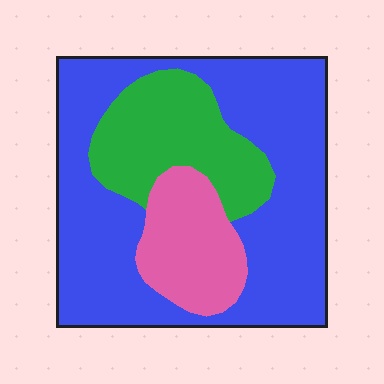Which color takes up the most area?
Blue, at roughly 60%.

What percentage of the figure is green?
Green takes up about one fifth (1/5) of the figure.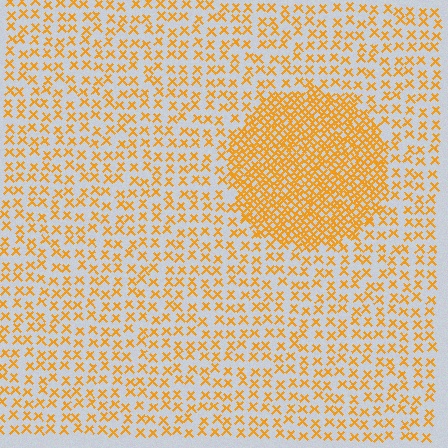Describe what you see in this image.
The image contains small orange elements arranged at two different densities. A circle-shaped region is visible where the elements are more densely packed than the surrounding area.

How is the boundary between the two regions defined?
The boundary is defined by a change in element density (approximately 2.7x ratio). All elements are the same color, size, and shape.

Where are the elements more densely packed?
The elements are more densely packed inside the circle boundary.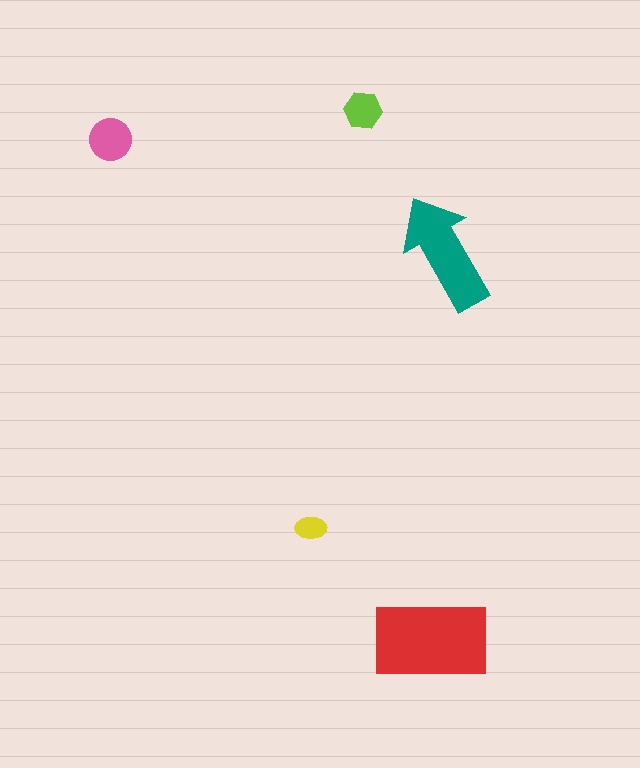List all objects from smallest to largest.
The yellow ellipse, the lime hexagon, the pink circle, the teal arrow, the red rectangle.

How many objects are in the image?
There are 5 objects in the image.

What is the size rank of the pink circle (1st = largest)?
3rd.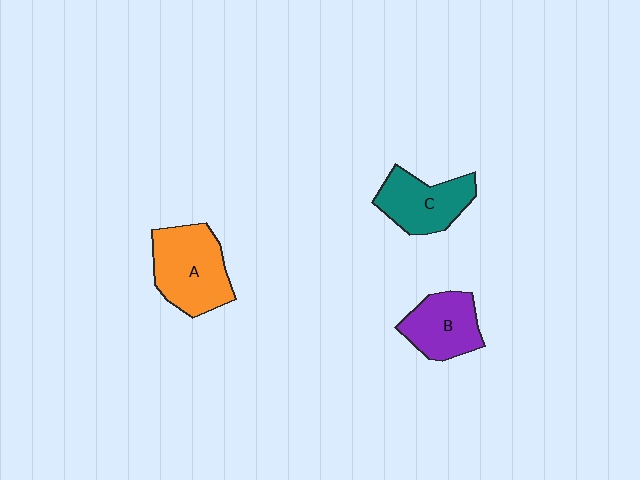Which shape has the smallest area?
Shape B (purple).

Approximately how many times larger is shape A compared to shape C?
Approximately 1.3 times.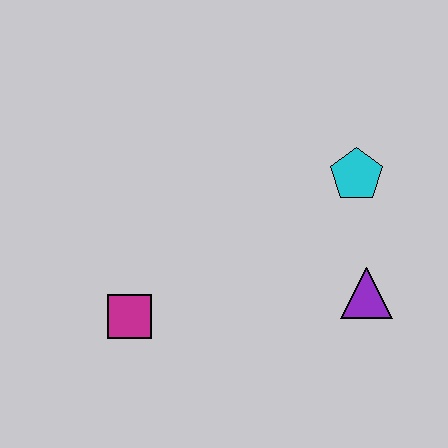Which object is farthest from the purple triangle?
The magenta square is farthest from the purple triangle.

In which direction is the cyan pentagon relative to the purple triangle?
The cyan pentagon is above the purple triangle.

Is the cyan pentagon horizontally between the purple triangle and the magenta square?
Yes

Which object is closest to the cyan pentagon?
The purple triangle is closest to the cyan pentagon.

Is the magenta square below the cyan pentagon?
Yes